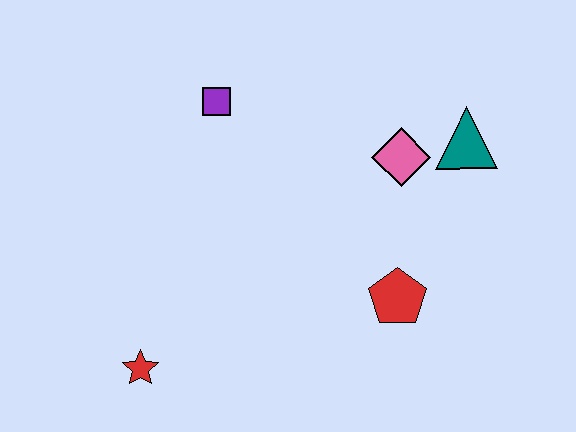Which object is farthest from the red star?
The teal triangle is farthest from the red star.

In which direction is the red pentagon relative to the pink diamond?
The red pentagon is below the pink diamond.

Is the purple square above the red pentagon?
Yes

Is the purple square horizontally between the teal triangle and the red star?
Yes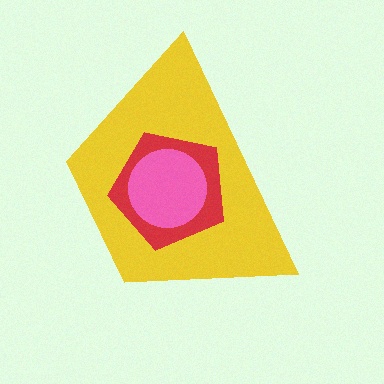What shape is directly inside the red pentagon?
The pink circle.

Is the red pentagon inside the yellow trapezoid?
Yes.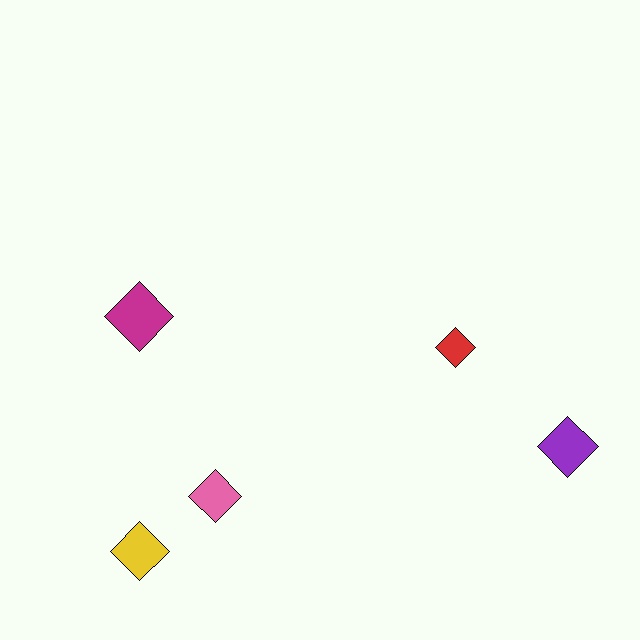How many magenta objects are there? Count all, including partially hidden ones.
There is 1 magenta object.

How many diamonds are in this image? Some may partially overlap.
There are 5 diamonds.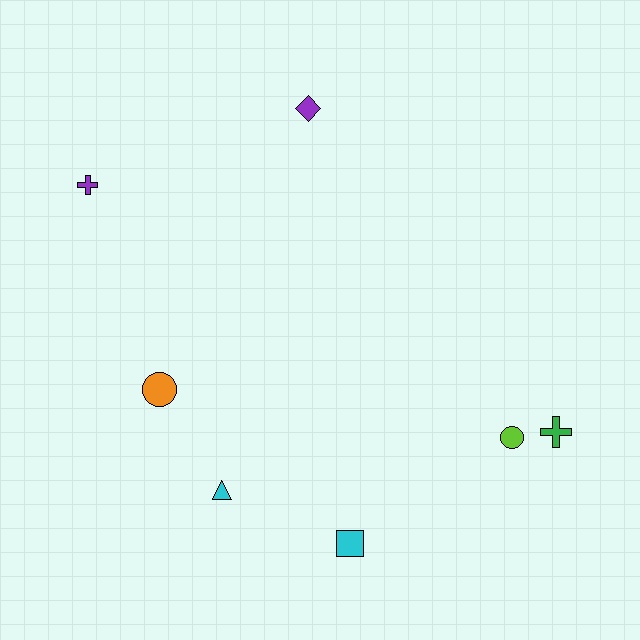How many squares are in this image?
There is 1 square.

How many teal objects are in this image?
There are no teal objects.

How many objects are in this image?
There are 7 objects.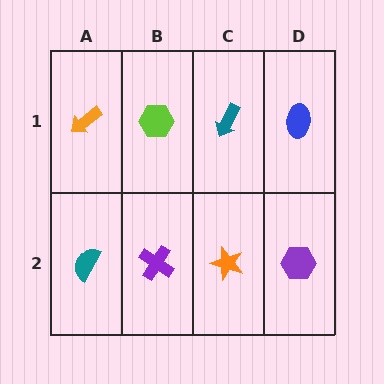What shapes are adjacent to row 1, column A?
A teal semicircle (row 2, column A), a lime hexagon (row 1, column B).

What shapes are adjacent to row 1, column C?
An orange star (row 2, column C), a lime hexagon (row 1, column B), a blue ellipse (row 1, column D).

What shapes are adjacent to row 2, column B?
A lime hexagon (row 1, column B), a teal semicircle (row 2, column A), an orange star (row 2, column C).